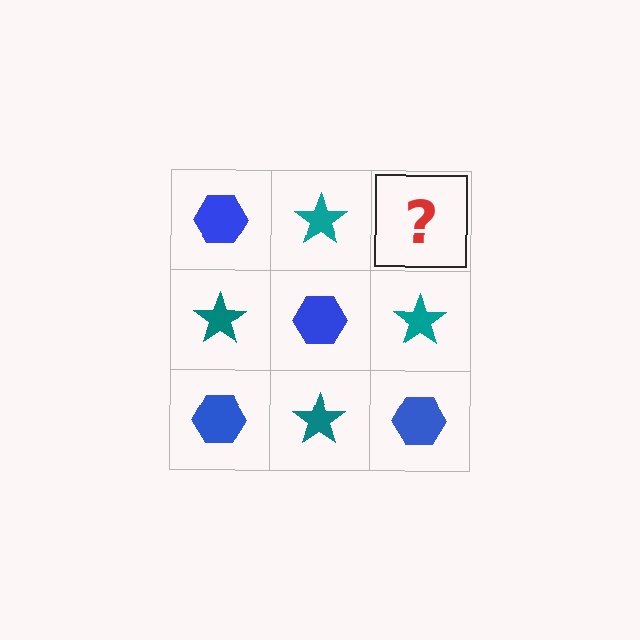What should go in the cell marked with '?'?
The missing cell should contain a blue hexagon.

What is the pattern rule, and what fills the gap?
The rule is that it alternates blue hexagon and teal star in a checkerboard pattern. The gap should be filled with a blue hexagon.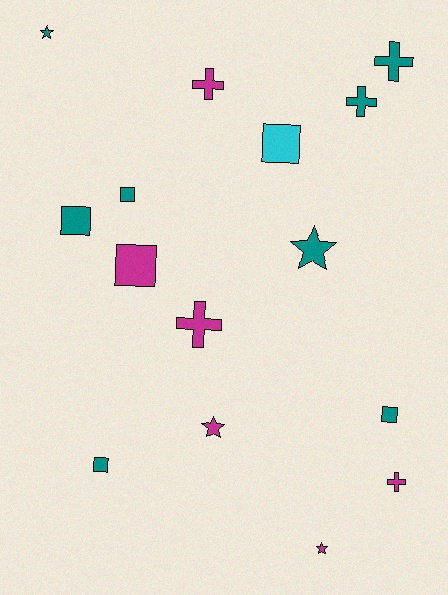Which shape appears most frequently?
Square, with 6 objects.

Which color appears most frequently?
Teal, with 8 objects.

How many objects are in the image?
There are 15 objects.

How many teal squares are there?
There are 4 teal squares.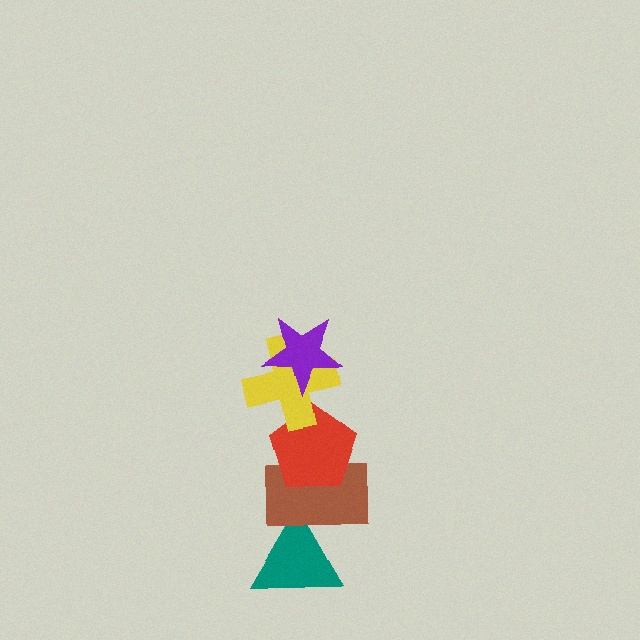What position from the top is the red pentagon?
The red pentagon is 3rd from the top.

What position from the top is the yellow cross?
The yellow cross is 2nd from the top.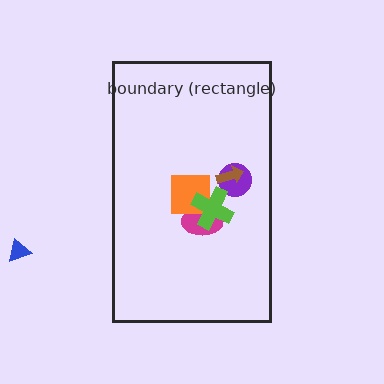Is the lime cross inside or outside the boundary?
Inside.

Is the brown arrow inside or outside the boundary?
Inside.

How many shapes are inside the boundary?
5 inside, 1 outside.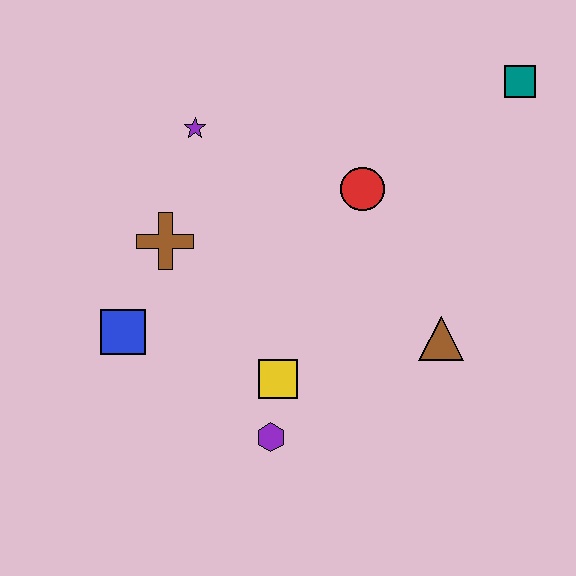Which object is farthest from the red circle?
The blue square is farthest from the red circle.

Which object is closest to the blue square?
The brown cross is closest to the blue square.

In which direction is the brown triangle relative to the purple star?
The brown triangle is to the right of the purple star.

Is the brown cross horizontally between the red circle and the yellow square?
No